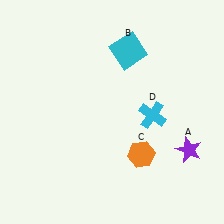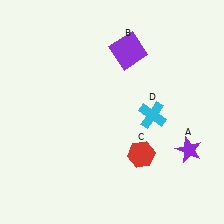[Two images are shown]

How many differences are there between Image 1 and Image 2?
There are 2 differences between the two images.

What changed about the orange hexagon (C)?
In Image 1, C is orange. In Image 2, it changed to red.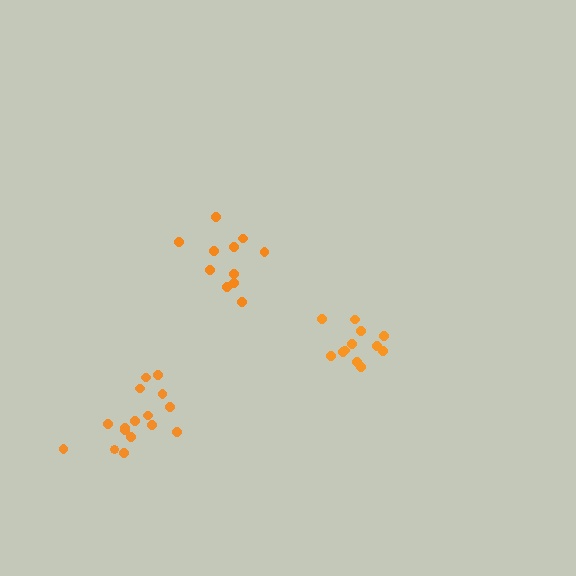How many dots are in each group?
Group 1: 16 dots, Group 2: 11 dots, Group 3: 12 dots (39 total).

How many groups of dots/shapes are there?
There are 3 groups.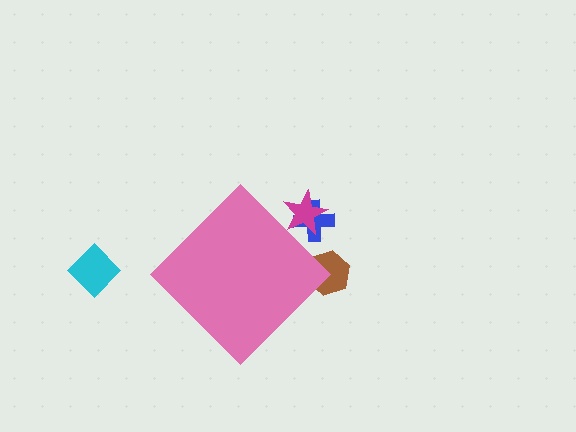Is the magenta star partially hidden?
Yes, the magenta star is partially hidden behind the pink diamond.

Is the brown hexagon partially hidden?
Yes, the brown hexagon is partially hidden behind the pink diamond.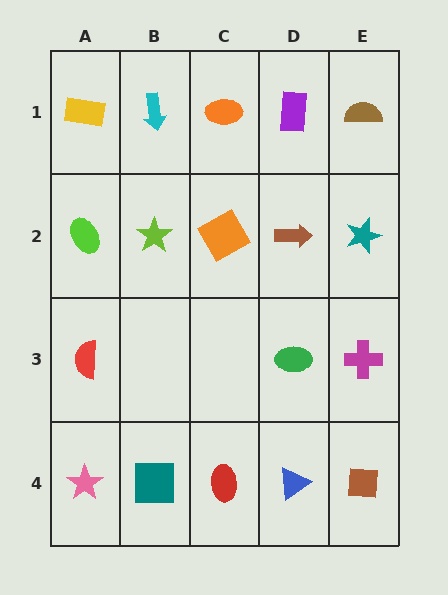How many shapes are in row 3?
3 shapes.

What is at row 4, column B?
A teal square.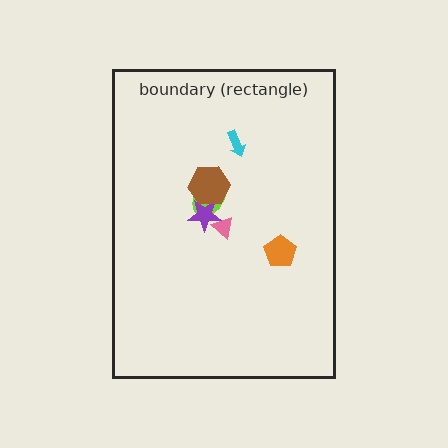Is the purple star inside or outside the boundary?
Inside.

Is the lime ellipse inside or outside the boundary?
Inside.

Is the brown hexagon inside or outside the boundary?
Inside.